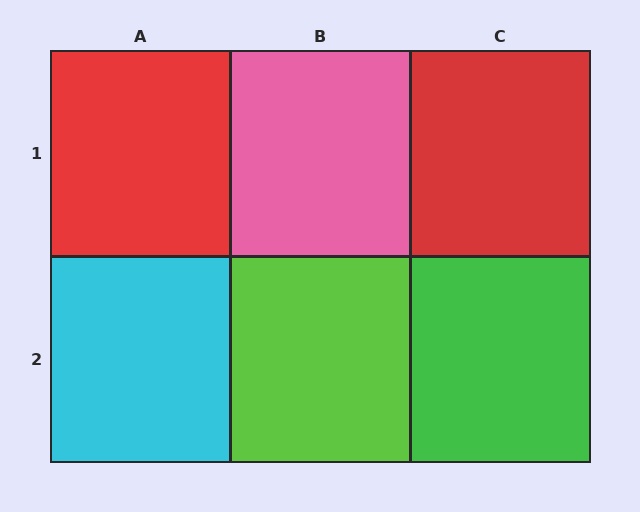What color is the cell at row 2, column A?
Cyan.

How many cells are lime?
1 cell is lime.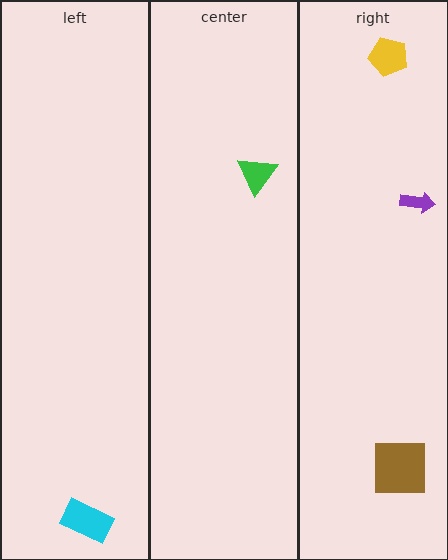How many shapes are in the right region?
3.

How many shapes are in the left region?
1.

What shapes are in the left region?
The cyan rectangle.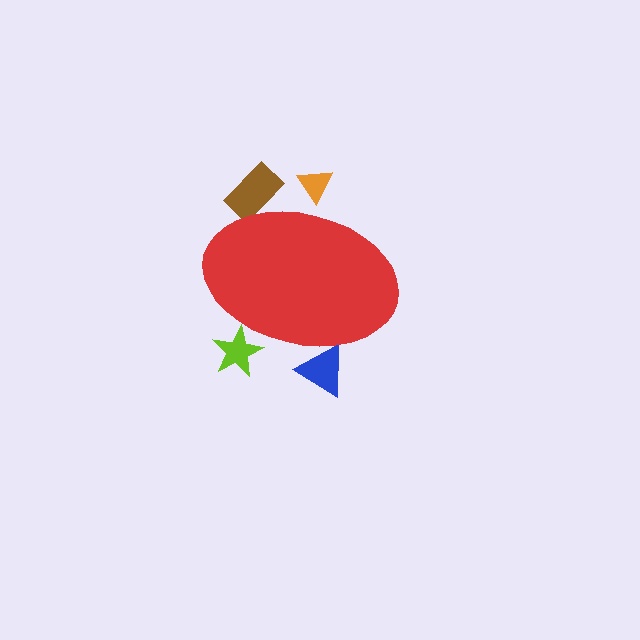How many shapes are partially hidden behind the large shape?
4 shapes are partially hidden.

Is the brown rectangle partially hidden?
Yes, the brown rectangle is partially hidden behind the red ellipse.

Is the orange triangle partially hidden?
Yes, the orange triangle is partially hidden behind the red ellipse.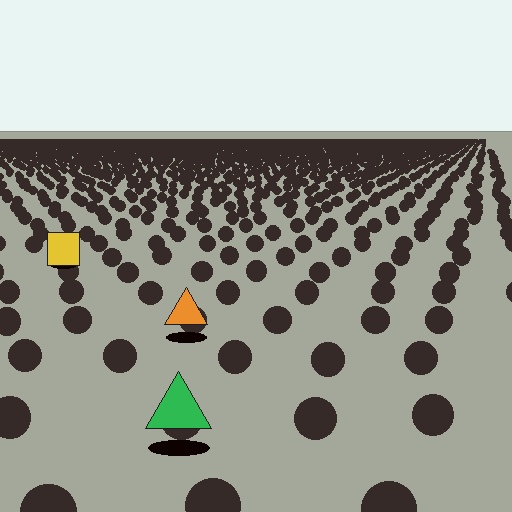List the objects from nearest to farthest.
From nearest to farthest: the green triangle, the orange triangle, the yellow square.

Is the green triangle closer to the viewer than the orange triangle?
Yes. The green triangle is closer — you can tell from the texture gradient: the ground texture is coarser near it.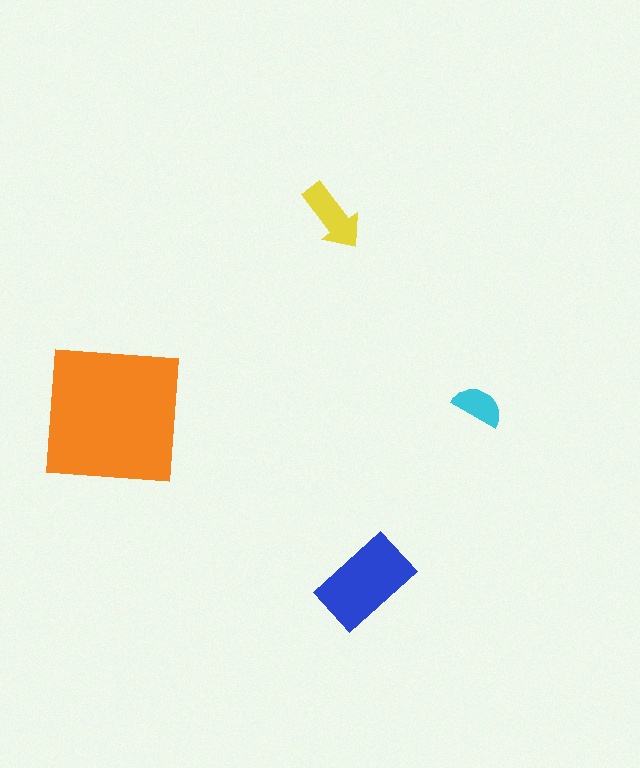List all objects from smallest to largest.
The cyan semicircle, the yellow arrow, the blue rectangle, the orange square.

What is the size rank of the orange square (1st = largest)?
1st.